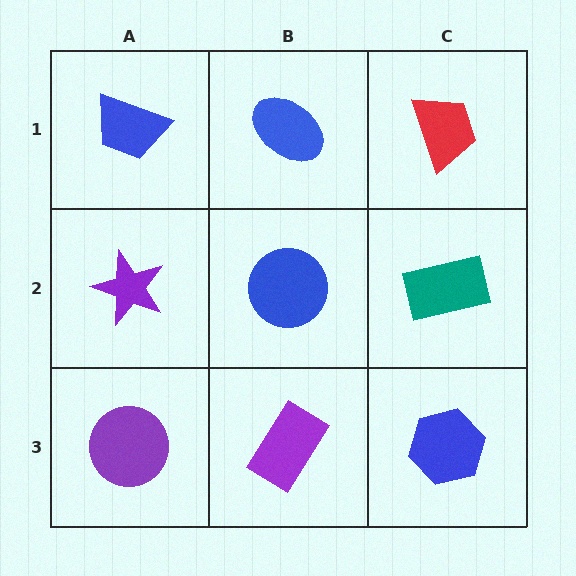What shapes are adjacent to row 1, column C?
A teal rectangle (row 2, column C), a blue ellipse (row 1, column B).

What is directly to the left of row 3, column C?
A purple rectangle.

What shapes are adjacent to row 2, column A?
A blue trapezoid (row 1, column A), a purple circle (row 3, column A), a blue circle (row 2, column B).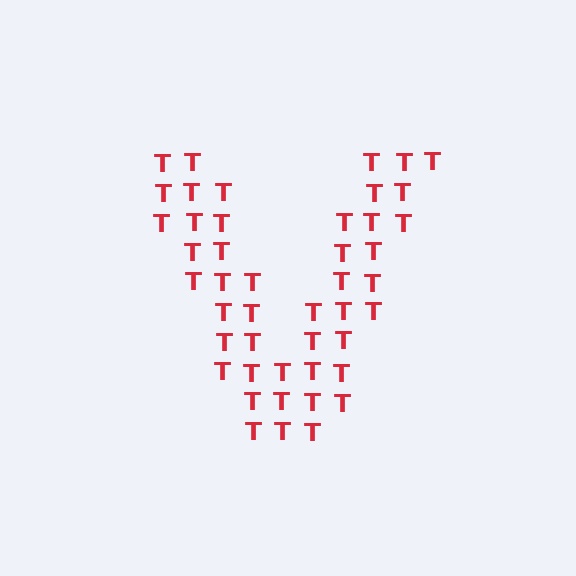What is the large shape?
The large shape is the letter V.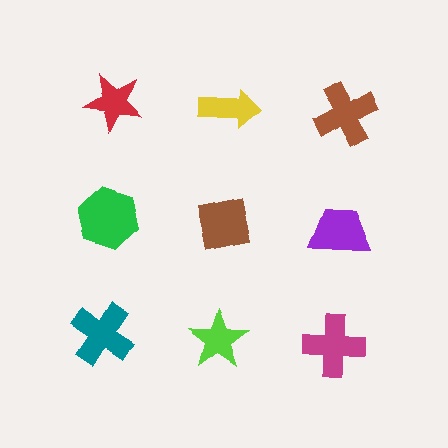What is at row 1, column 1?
A red star.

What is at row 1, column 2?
A yellow arrow.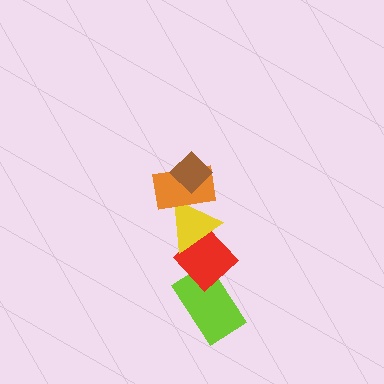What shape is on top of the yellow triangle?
The orange rectangle is on top of the yellow triangle.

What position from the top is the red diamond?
The red diamond is 4th from the top.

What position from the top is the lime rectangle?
The lime rectangle is 5th from the top.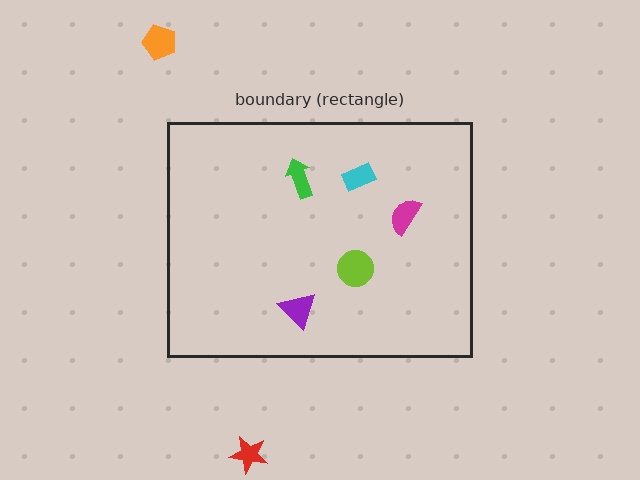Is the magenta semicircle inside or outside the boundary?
Inside.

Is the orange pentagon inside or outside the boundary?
Outside.